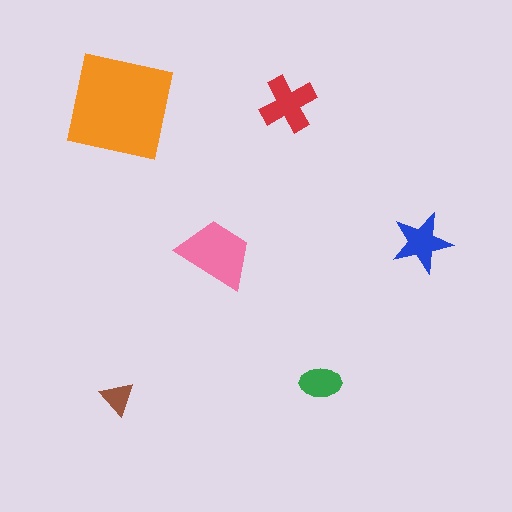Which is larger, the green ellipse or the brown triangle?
The green ellipse.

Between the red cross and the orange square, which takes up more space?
The orange square.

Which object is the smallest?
The brown triangle.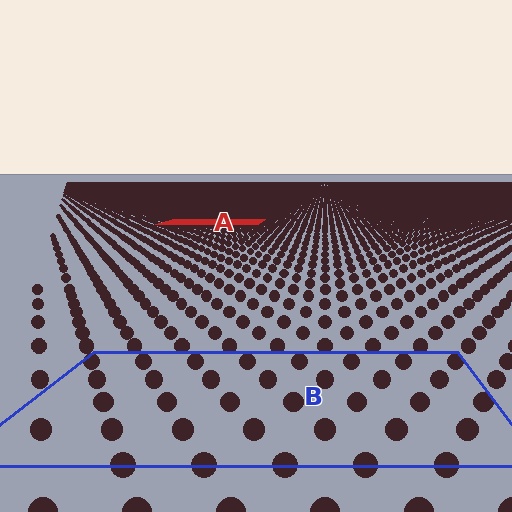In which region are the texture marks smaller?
The texture marks are smaller in region A, because it is farther away.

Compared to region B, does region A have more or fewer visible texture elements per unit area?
Region A has more texture elements per unit area — they are packed more densely because it is farther away.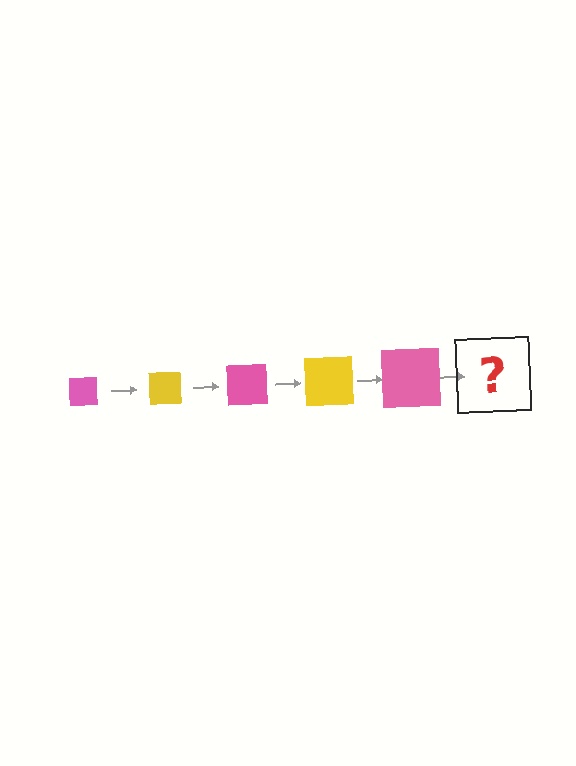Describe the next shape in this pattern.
It should be a yellow square, larger than the previous one.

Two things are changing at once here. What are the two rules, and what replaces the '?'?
The two rules are that the square grows larger each step and the color cycles through pink and yellow. The '?' should be a yellow square, larger than the previous one.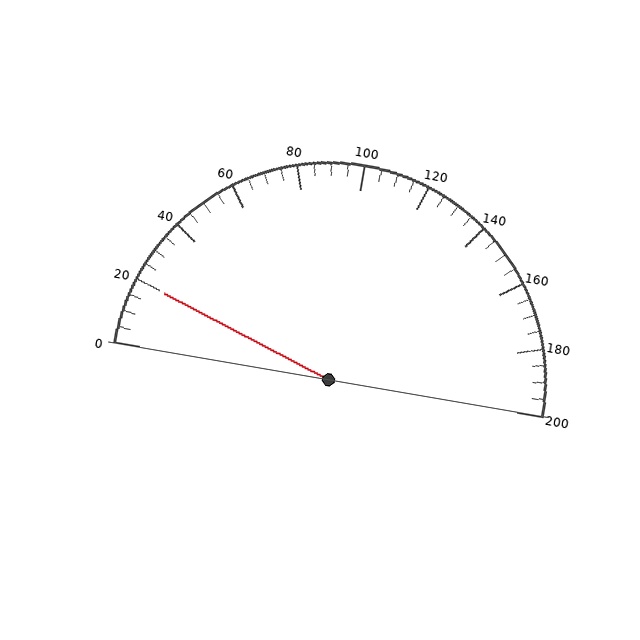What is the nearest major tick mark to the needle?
The nearest major tick mark is 20.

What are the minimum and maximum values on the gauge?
The gauge ranges from 0 to 200.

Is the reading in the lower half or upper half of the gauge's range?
The reading is in the lower half of the range (0 to 200).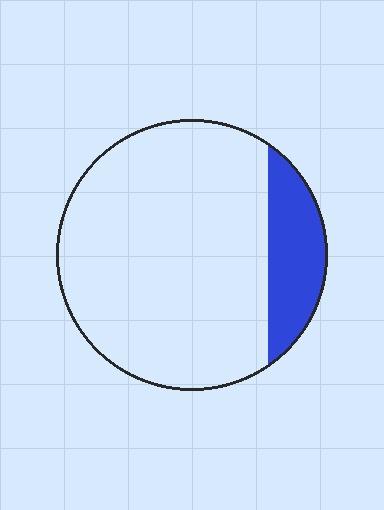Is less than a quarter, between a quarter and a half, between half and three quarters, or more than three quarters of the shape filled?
Less than a quarter.